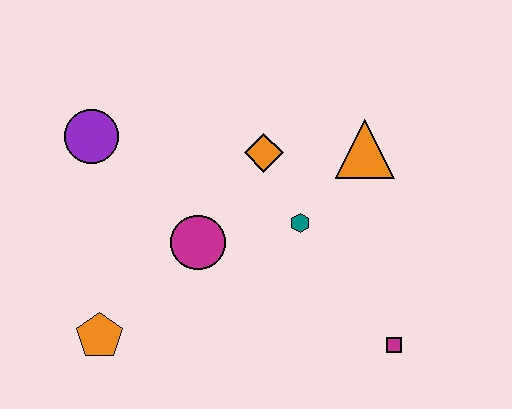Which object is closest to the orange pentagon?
The magenta circle is closest to the orange pentagon.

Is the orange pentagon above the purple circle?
No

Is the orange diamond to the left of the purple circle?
No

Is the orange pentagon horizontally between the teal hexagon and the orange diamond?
No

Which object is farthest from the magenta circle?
The magenta square is farthest from the magenta circle.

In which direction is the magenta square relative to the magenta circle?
The magenta square is to the right of the magenta circle.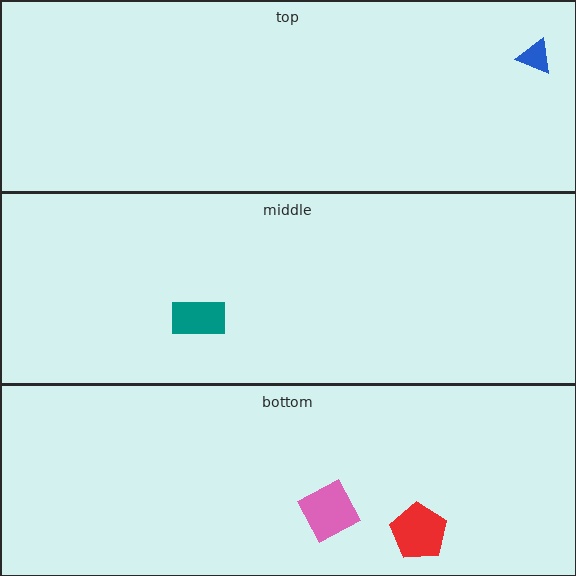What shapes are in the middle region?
The teal rectangle.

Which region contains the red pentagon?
The bottom region.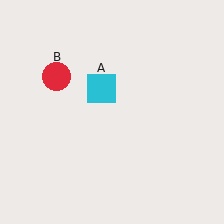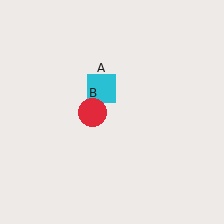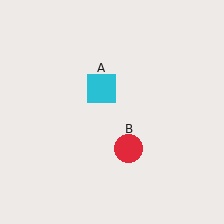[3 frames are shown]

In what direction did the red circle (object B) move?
The red circle (object B) moved down and to the right.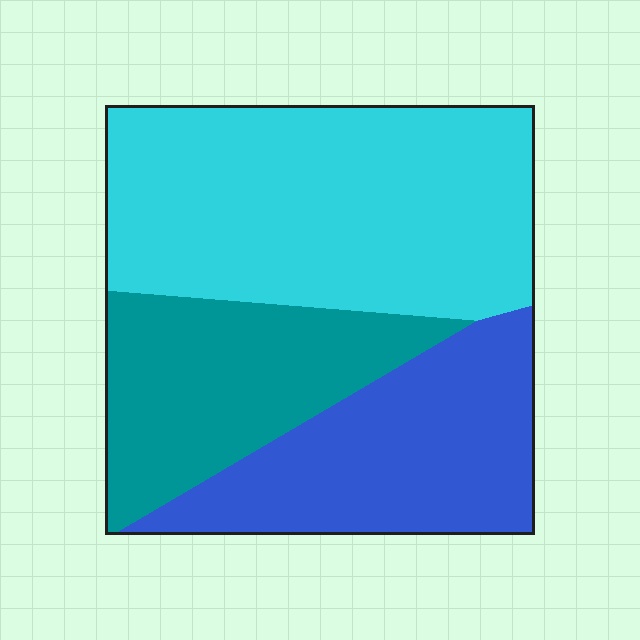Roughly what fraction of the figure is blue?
Blue takes up about one quarter (1/4) of the figure.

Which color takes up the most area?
Cyan, at roughly 45%.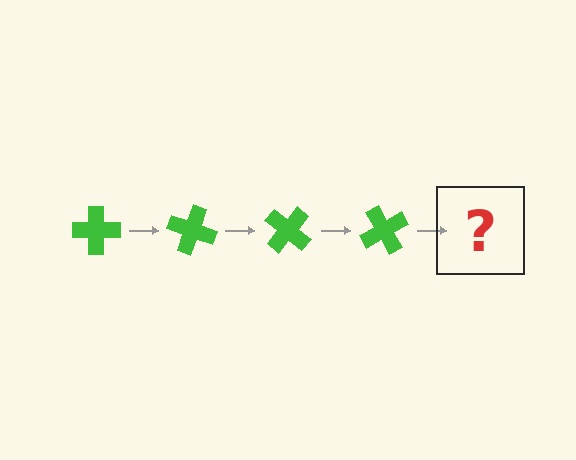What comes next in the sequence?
The next element should be a green cross rotated 80 degrees.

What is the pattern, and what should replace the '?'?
The pattern is that the cross rotates 20 degrees each step. The '?' should be a green cross rotated 80 degrees.